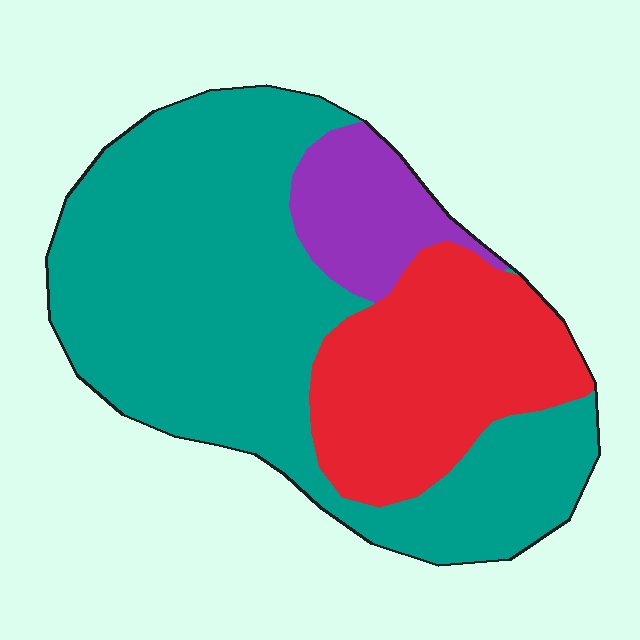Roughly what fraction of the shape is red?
Red covers 27% of the shape.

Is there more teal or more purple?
Teal.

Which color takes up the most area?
Teal, at roughly 60%.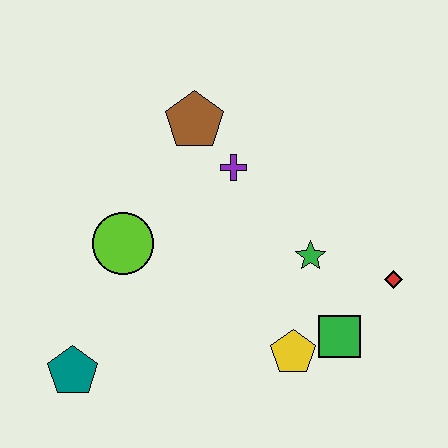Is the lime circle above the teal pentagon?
Yes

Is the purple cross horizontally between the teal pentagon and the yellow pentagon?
Yes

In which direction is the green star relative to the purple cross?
The green star is below the purple cross.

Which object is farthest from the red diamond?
The teal pentagon is farthest from the red diamond.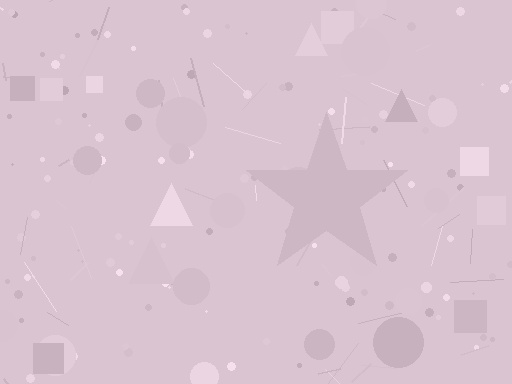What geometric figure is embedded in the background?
A star is embedded in the background.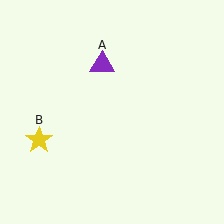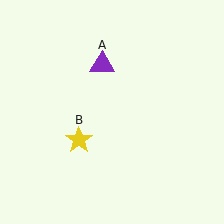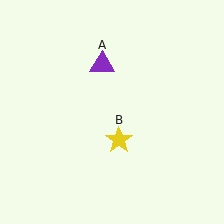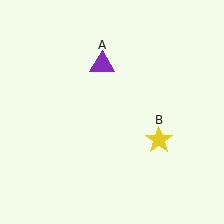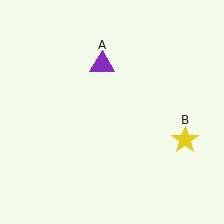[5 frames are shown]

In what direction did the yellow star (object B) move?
The yellow star (object B) moved right.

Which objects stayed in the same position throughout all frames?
Purple triangle (object A) remained stationary.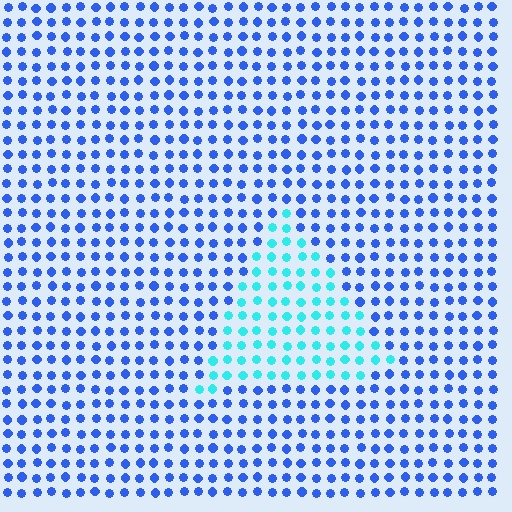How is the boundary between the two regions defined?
The boundary is defined purely by a slight shift in hue (about 45 degrees). Spacing, size, and orientation are identical on both sides.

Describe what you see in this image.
The image is filled with small blue elements in a uniform arrangement. A triangle-shaped region is visible where the elements are tinted to a slightly different hue, forming a subtle color boundary.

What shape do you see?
I see a triangle.